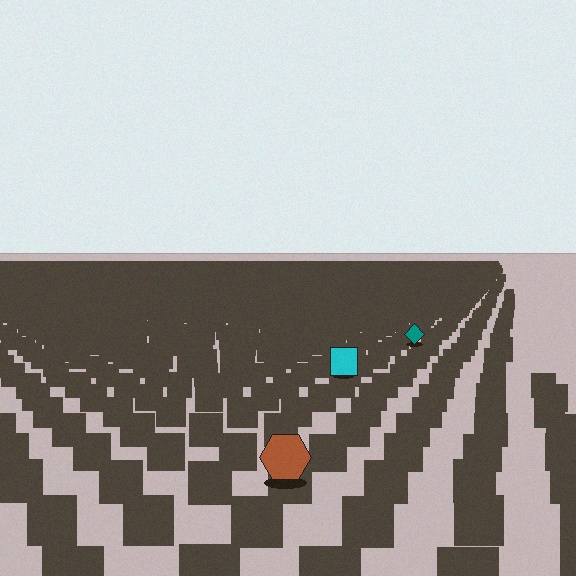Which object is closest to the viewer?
The brown hexagon is closest. The texture marks near it are larger and more spread out.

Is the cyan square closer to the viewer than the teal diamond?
Yes. The cyan square is closer — you can tell from the texture gradient: the ground texture is coarser near it.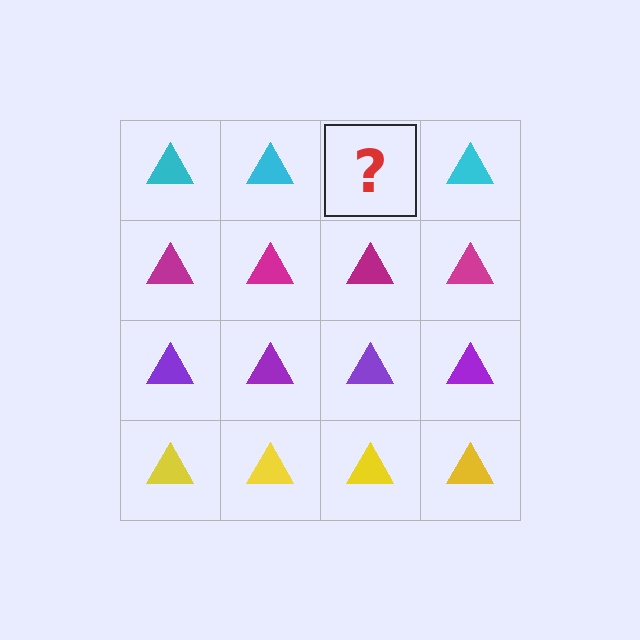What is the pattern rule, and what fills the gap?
The rule is that each row has a consistent color. The gap should be filled with a cyan triangle.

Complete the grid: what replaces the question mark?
The question mark should be replaced with a cyan triangle.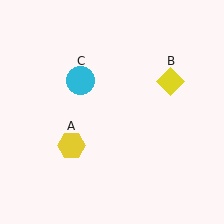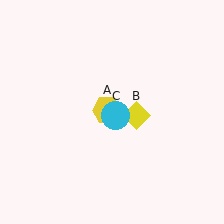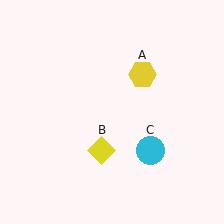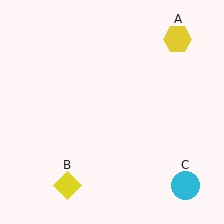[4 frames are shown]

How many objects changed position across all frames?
3 objects changed position: yellow hexagon (object A), yellow diamond (object B), cyan circle (object C).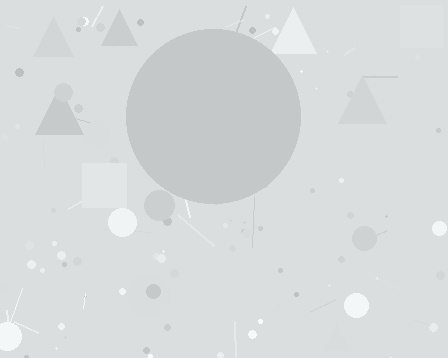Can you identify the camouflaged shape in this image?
The camouflaged shape is a circle.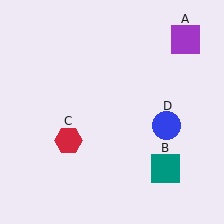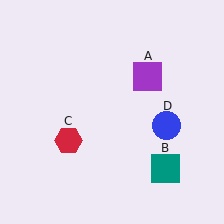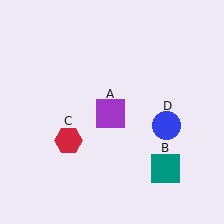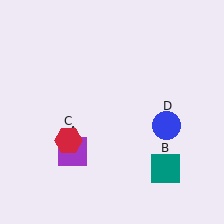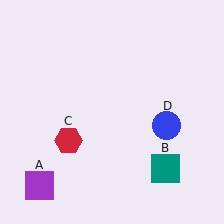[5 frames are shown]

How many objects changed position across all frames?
1 object changed position: purple square (object A).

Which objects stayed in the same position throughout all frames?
Teal square (object B) and red hexagon (object C) and blue circle (object D) remained stationary.